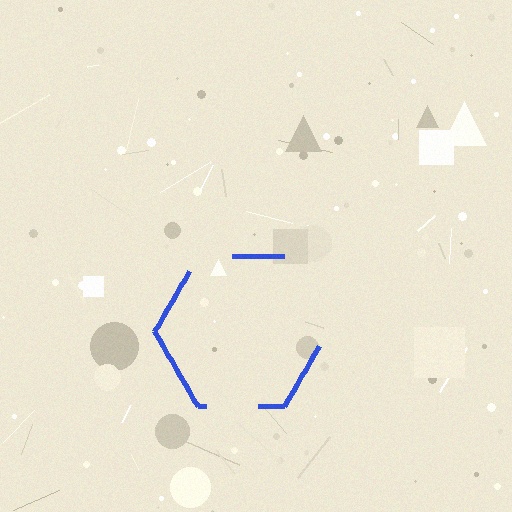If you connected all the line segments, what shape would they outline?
They would outline a hexagon.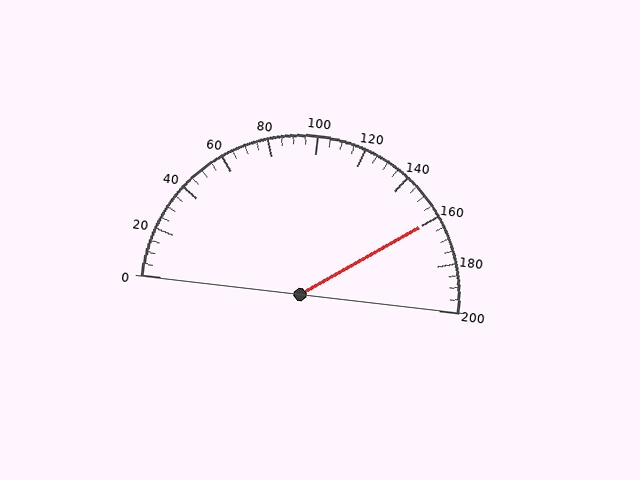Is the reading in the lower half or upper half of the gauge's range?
The reading is in the upper half of the range (0 to 200).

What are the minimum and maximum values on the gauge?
The gauge ranges from 0 to 200.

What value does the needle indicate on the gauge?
The needle indicates approximately 160.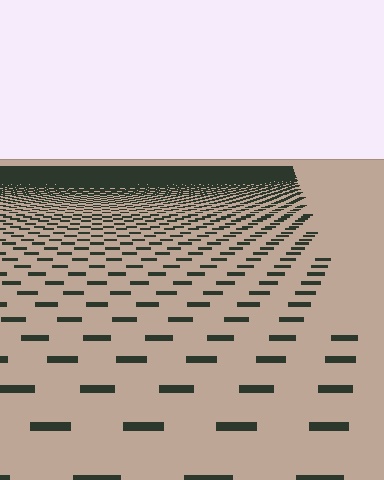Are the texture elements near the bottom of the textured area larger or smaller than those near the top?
Larger. Near the bottom, elements are closer to the viewer and appear at a bigger on-screen size.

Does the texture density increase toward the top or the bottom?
Density increases toward the top.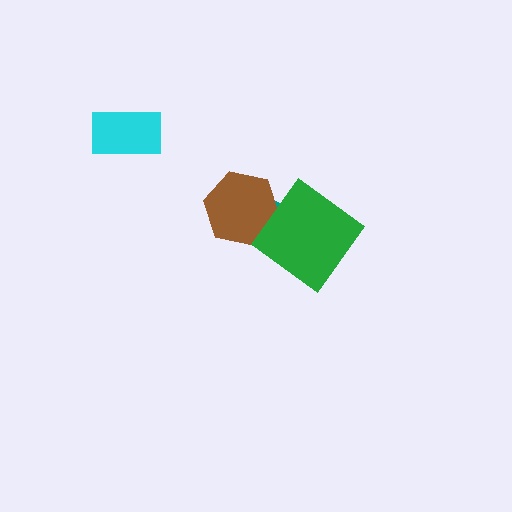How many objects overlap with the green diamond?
1 object overlaps with the green diamond.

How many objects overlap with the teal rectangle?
2 objects overlap with the teal rectangle.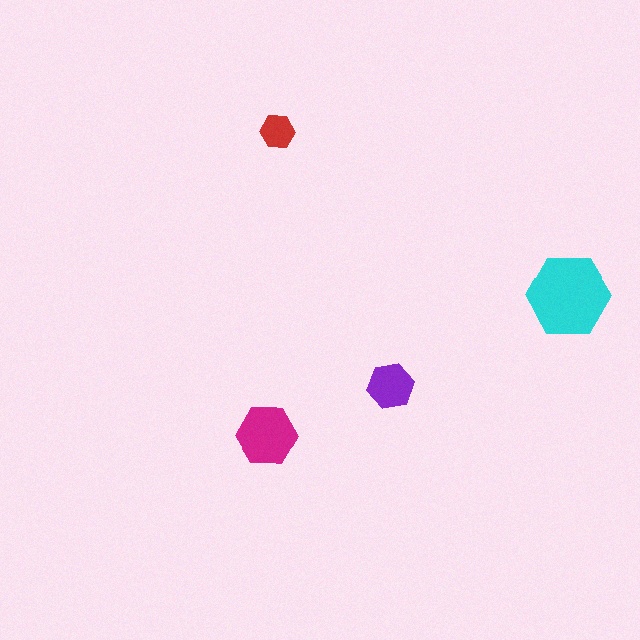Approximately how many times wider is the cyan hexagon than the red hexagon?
About 2.5 times wider.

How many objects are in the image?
There are 4 objects in the image.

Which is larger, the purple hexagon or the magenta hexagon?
The magenta one.